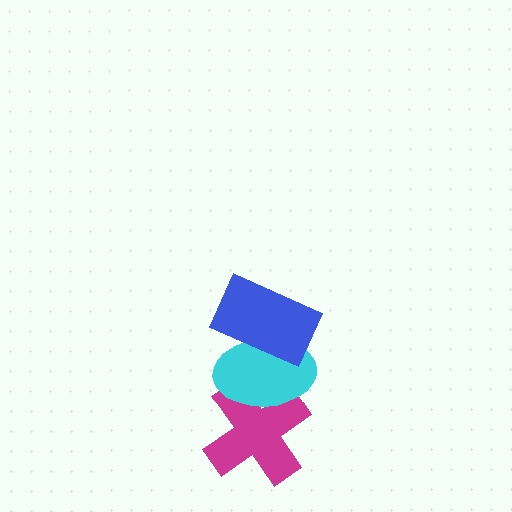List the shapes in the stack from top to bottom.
From top to bottom: the blue rectangle, the cyan ellipse, the magenta cross.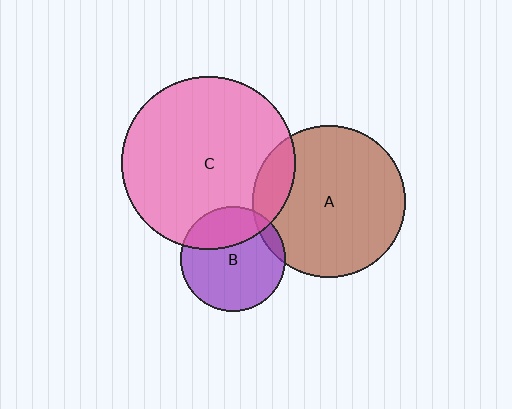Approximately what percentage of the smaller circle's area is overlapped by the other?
Approximately 15%.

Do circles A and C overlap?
Yes.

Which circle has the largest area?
Circle C (pink).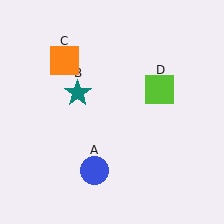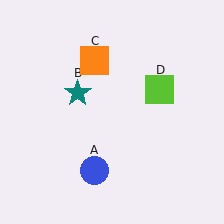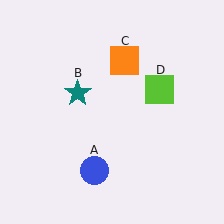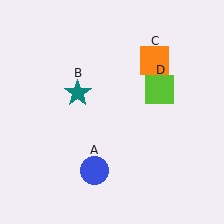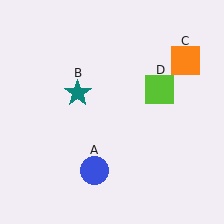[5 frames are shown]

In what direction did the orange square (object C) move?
The orange square (object C) moved right.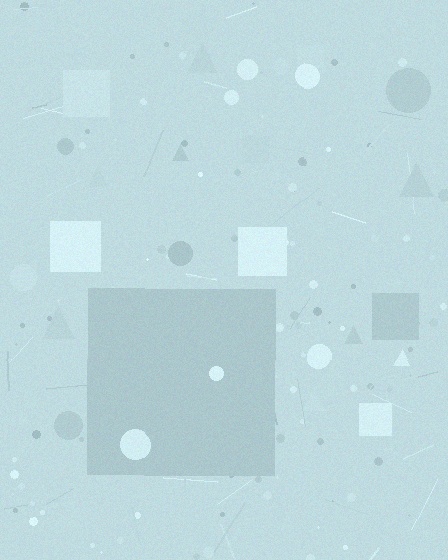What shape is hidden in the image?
A square is hidden in the image.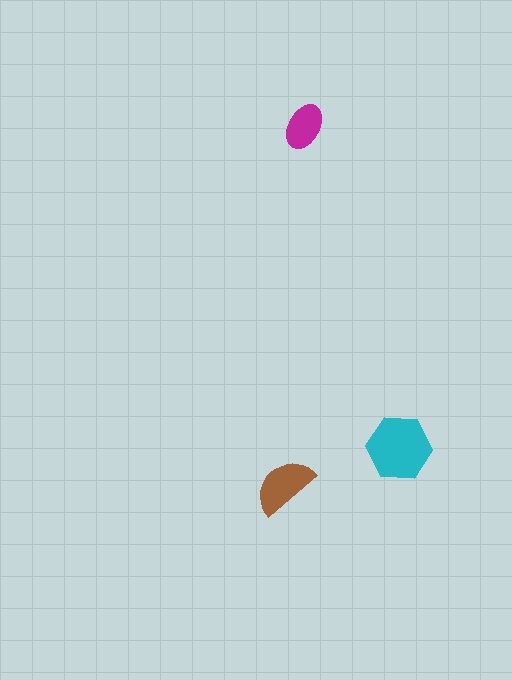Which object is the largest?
The cyan hexagon.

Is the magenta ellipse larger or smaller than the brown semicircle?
Smaller.